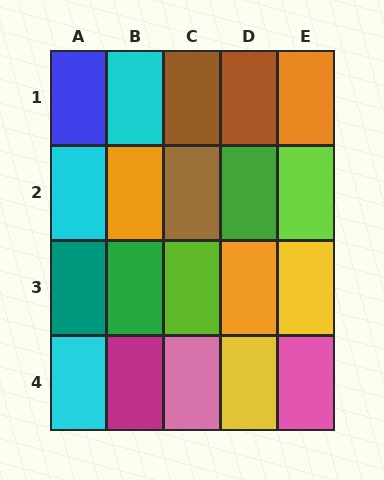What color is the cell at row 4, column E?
Pink.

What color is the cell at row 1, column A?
Blue.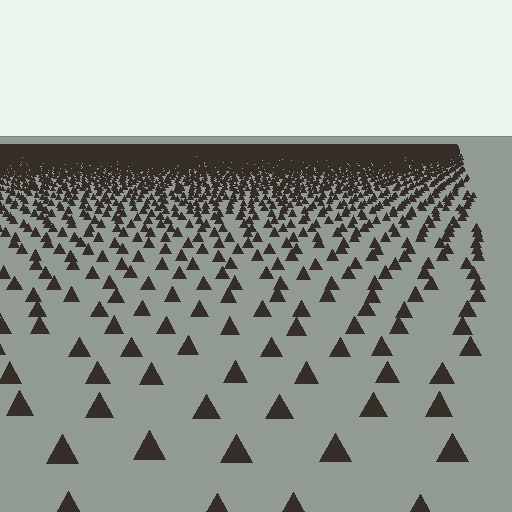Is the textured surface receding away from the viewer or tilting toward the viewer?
The surface is receding away from the viewer. Texture elements get smaller and denser toward the top.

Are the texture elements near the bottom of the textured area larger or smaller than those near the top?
Larger. Near the bottom, elements are closer to the viewer and appear at a bigger on-screen size.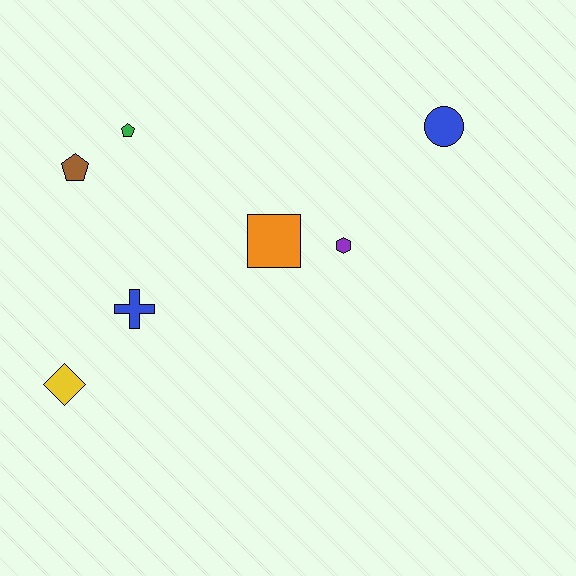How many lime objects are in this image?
There are no lime objects.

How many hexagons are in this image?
There is 1 hexagon.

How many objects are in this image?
There are 7 objects.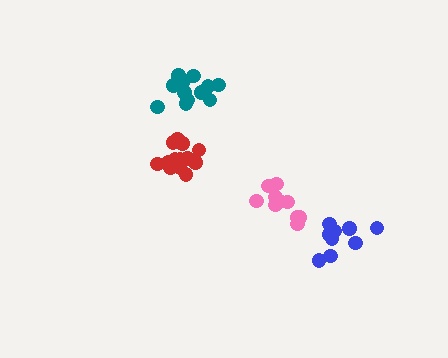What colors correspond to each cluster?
The clusters are colored: pink, teal, blue, red.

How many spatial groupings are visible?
There are 4 spatial groupings.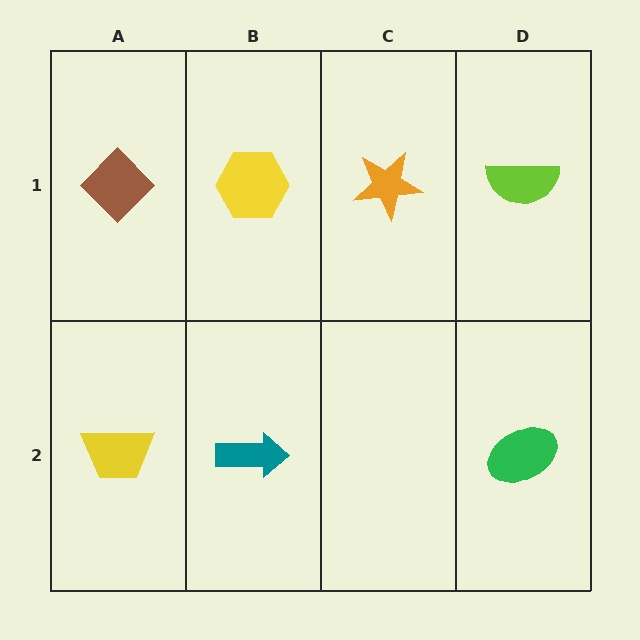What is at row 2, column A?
A yellow trapezoid.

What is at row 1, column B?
A yellow hexagon.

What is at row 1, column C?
An orange star.